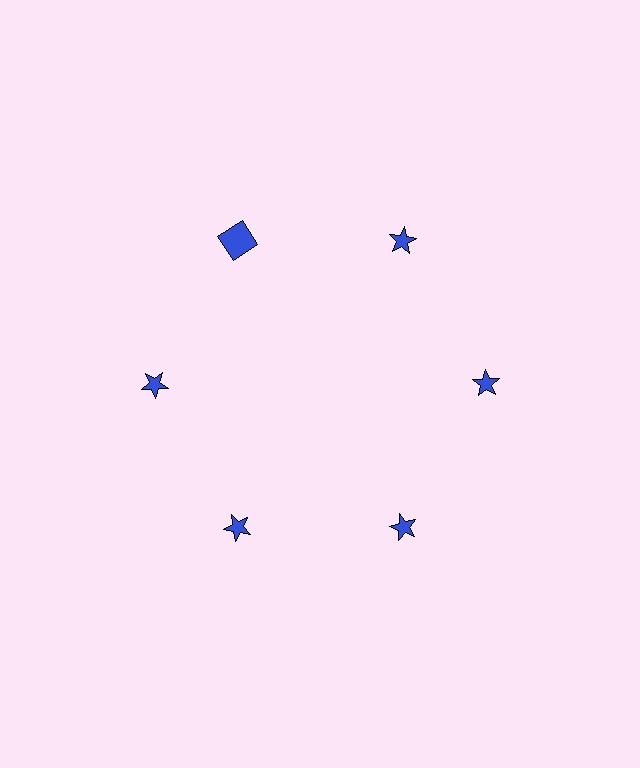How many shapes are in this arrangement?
There are 6 shapes arranged in a ring pattern.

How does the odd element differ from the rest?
It has a different shape: square instead of star.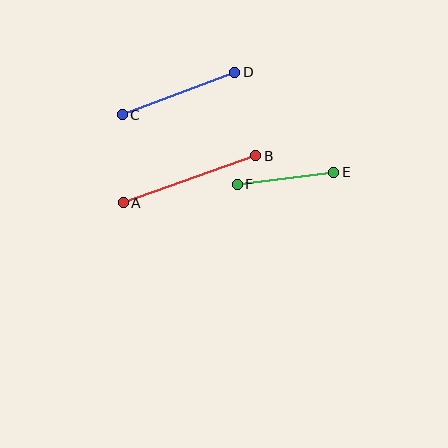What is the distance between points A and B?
The distance is approximately 141 pixels.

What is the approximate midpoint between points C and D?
The midpoint is at approximately (178, 93) pixels.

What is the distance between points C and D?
The distance is approximately 121 pixels.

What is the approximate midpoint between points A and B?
The midpoint is at approximately (190, 179) pixels.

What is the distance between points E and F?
The distance is approximately 97 pixels.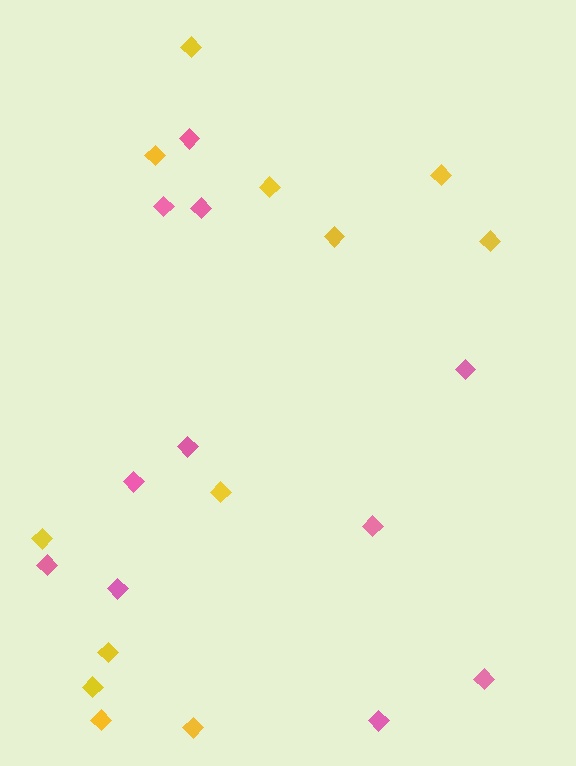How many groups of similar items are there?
There are 2 groups: one group of yellow diamonds (12) and one group of pink diamonds (11).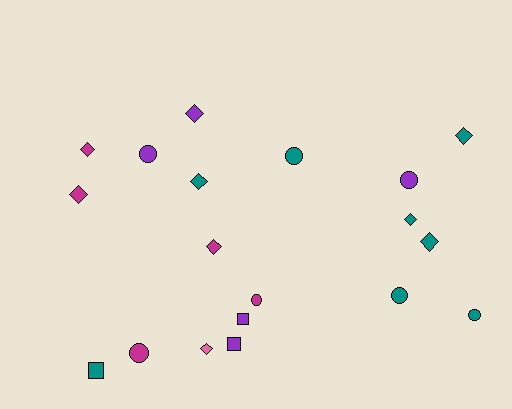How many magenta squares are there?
There are no magenta squares.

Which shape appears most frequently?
Diamond, with 9 objects.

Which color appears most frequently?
Teal, with 8 objects.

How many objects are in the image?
There are 19 objects.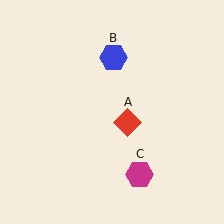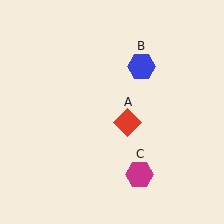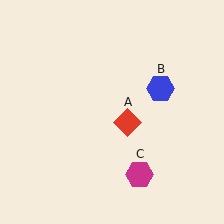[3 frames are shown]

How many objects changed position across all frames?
1 object changed position: blue hexagon (object B).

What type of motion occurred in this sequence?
The blue hexagon (object B) rotated clockwise around the center of the scene.